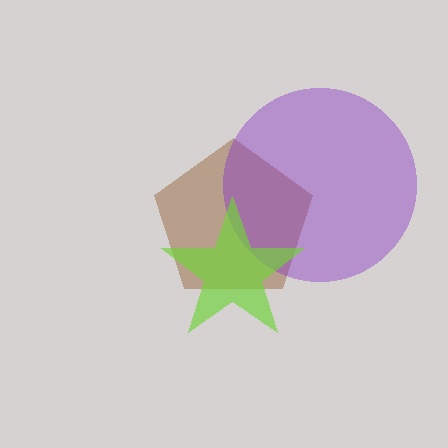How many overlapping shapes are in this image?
There are 3 overlapping shapes in the image.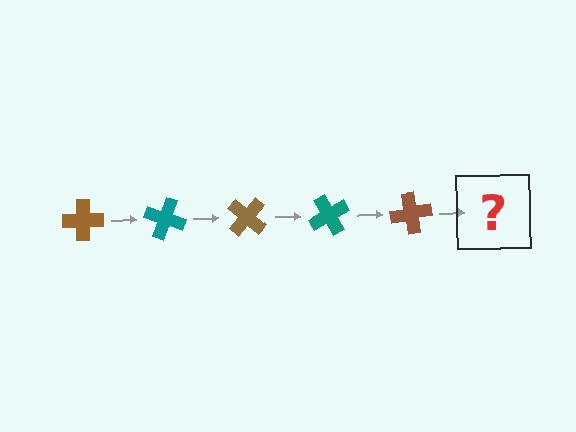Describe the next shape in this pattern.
It should be a teal cross, rotated 100 degrees from the start.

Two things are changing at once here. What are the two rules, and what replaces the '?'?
The two rules are that it rotates 20 degrees each step and the color cycles through brown and teal. The '?' should be a teal cross, rotated 100 degrees from the start.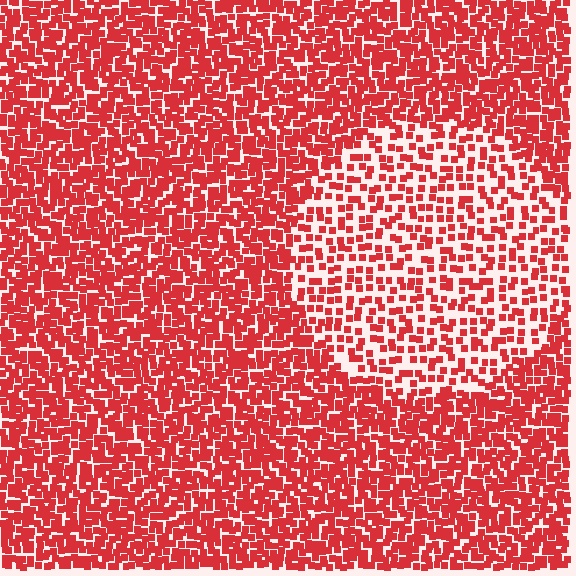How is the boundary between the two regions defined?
The boundary is defined by a change in element density (approximately 2.0x ratio). All elements are the same color, size, and shape.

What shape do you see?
I see a circle.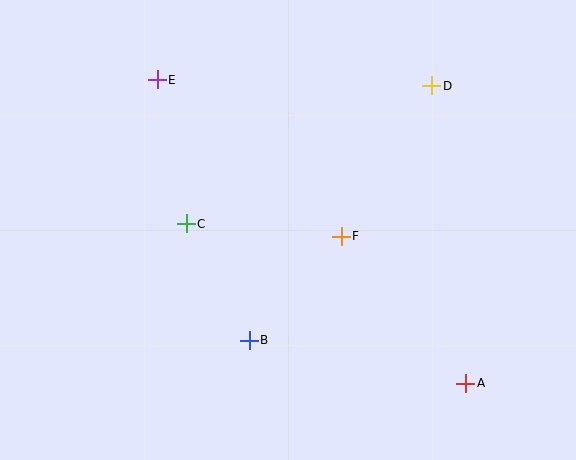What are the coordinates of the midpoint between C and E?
The midpoint between C and E is at (172, 152).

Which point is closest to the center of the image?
Point F at (341, 236) is closest to the center.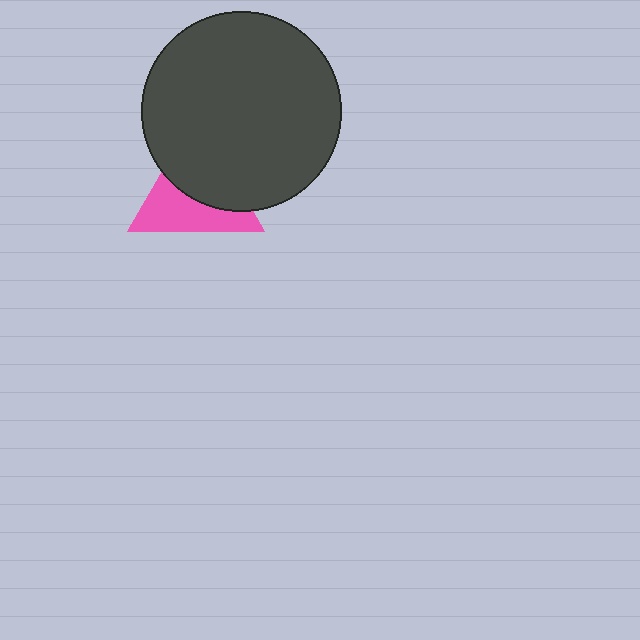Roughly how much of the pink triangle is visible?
About half of it is visible (roughly 47%).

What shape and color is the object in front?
The object in front is a dark gray circle.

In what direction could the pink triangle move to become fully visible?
The pink triangle could move down. That would shift it out from behind the dark gray circle entirely.